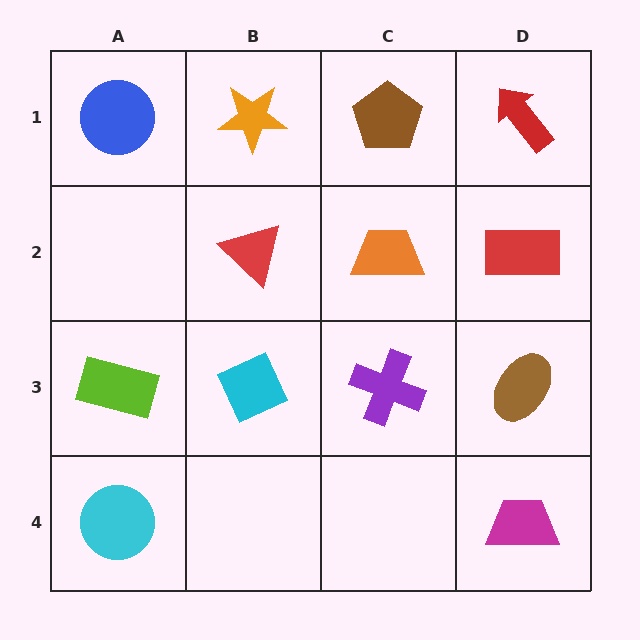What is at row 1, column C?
A brown pentagon.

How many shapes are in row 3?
4 shapes.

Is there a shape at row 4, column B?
No, that cell is empty.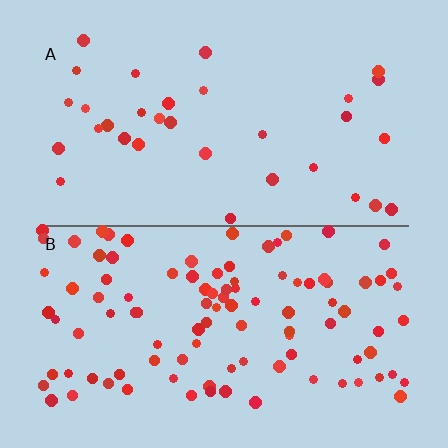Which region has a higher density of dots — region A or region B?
B (the bottom).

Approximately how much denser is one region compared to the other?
Approximately 3.1× — region B over region A.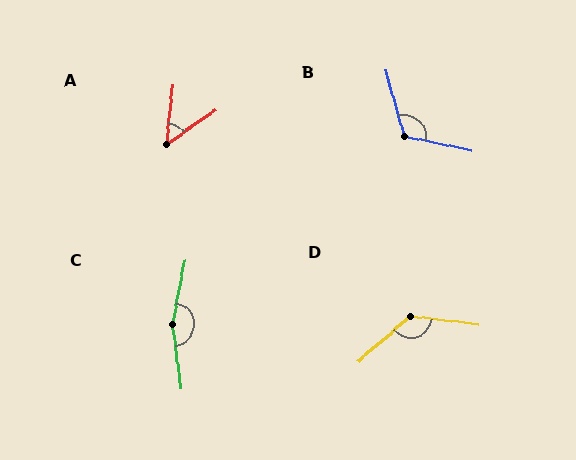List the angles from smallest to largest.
A (50°), B (118°), D (132°), C (162°).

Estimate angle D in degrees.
Approximately 132 degrees.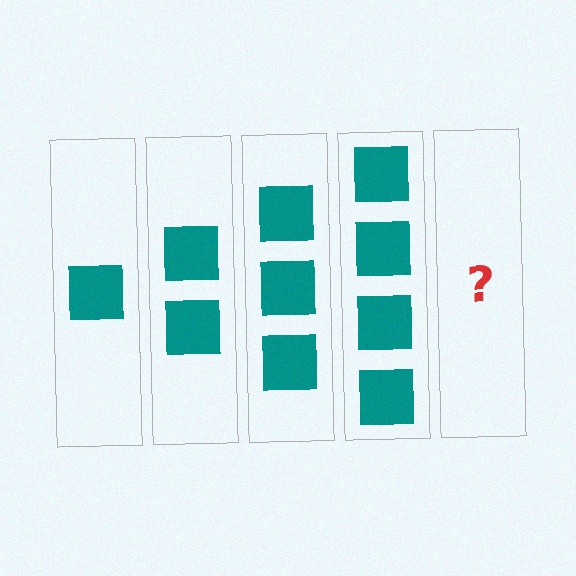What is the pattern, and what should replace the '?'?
The pattern is that each step adds one more square. The '?' should be 5 squares.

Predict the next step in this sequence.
The next step is 5 squares.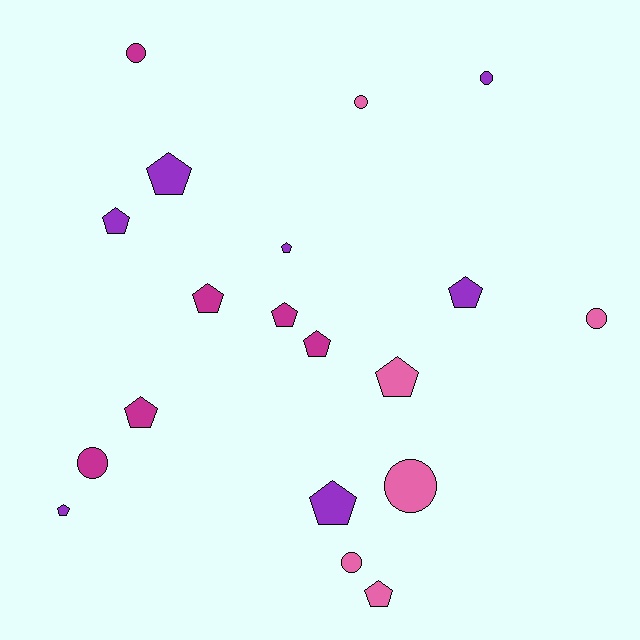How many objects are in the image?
There are 19 objects.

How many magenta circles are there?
There are 2 magenta circles.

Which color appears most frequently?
Purple, with 7 objects.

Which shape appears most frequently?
Pentagon, with 12 objects.